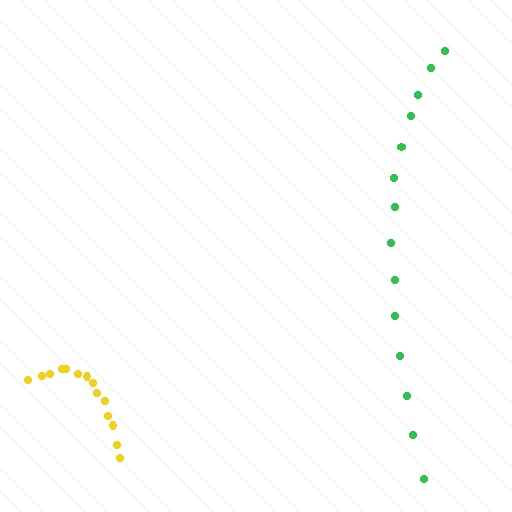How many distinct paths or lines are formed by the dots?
There are 2 distinct paths.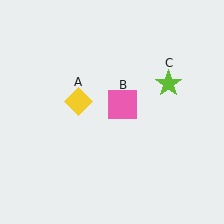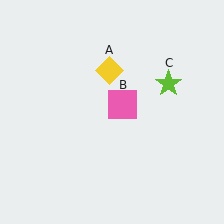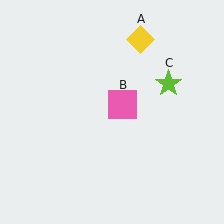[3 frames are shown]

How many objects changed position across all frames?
1 object changed position: yellow diamond (object A).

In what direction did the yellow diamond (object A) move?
The yellow diamond (object A) moved up and to the right.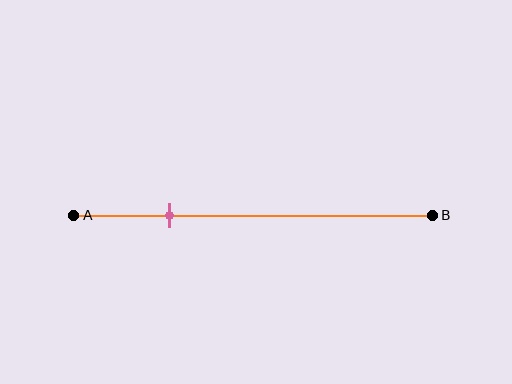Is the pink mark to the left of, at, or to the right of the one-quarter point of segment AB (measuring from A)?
The pink mark is approximately at the one-quarter point of segment AB.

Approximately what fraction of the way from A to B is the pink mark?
The pink mark is approximately 25% of the way from A to B.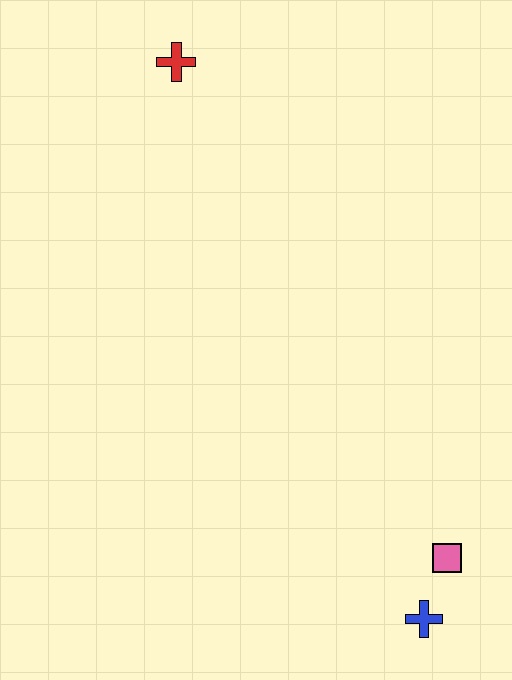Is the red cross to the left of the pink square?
Yes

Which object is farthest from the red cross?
The blue cross is farthest from the red cross.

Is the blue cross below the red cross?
Yes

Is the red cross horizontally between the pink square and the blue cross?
No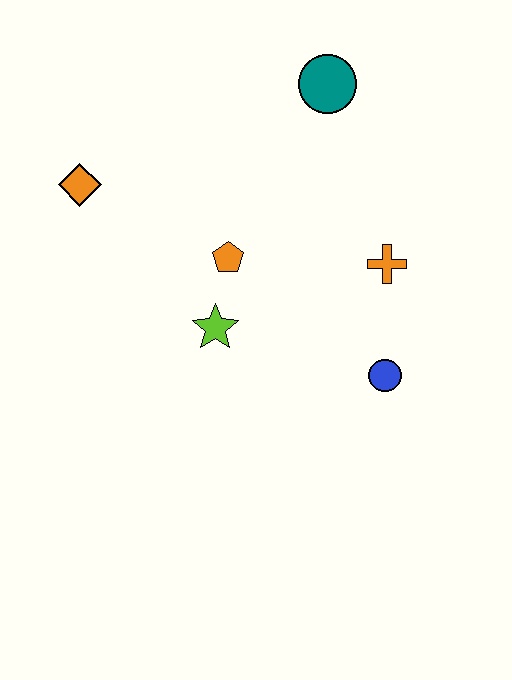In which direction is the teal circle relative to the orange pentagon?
The teal circle is above the orange pentagon.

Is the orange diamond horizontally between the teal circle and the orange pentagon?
No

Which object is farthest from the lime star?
The teal circle is farthest from the lime star.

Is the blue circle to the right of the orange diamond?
Yes